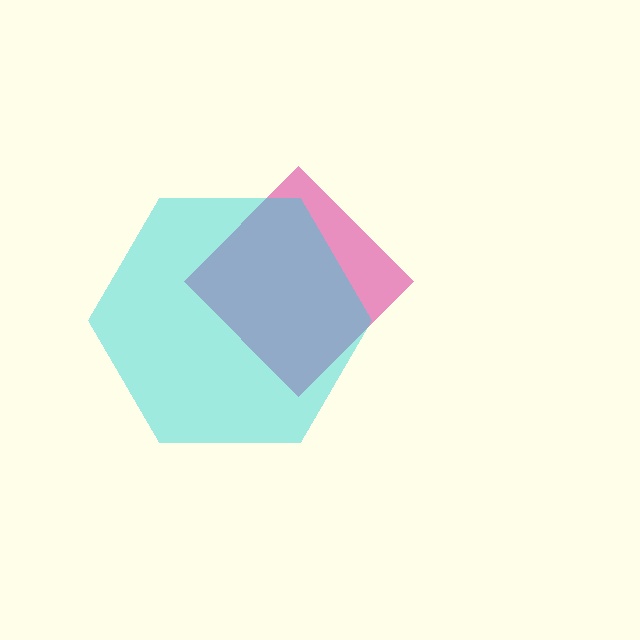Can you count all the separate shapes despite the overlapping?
Yes, there are 2 separate shapes.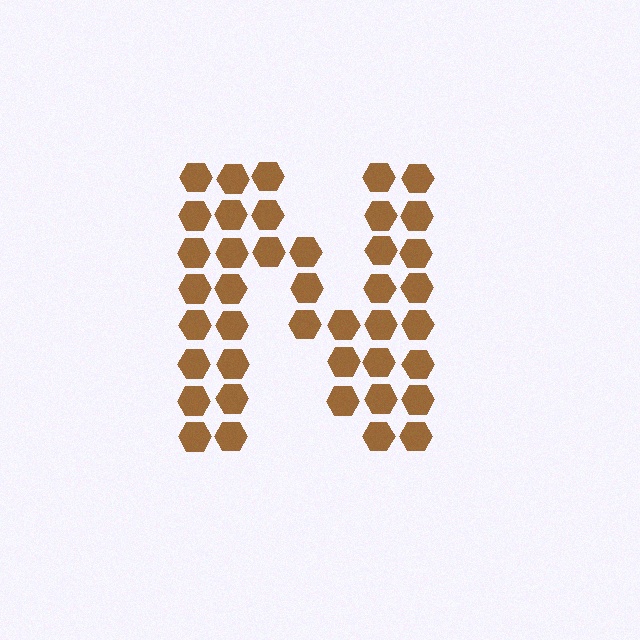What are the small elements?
The small elements are hexagons.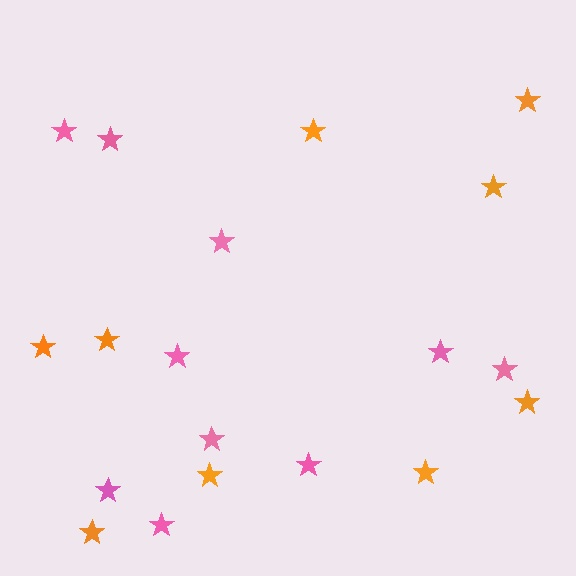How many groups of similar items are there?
There are 2 groups: one group of pink stars (10) and one group of orange stars (9).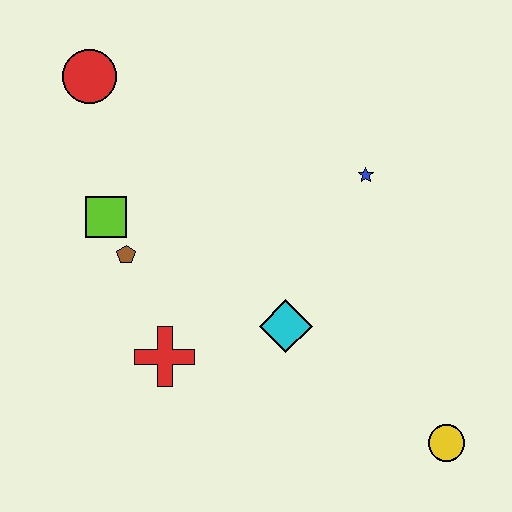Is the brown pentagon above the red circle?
No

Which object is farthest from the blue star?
The red circle is farthest from the blue star.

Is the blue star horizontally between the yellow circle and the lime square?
Yes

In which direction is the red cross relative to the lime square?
The red cross is below the lime square.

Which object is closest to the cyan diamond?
The red cross is closest to the cyan diamond.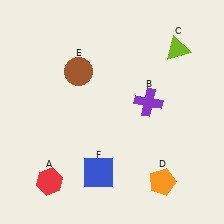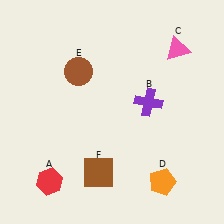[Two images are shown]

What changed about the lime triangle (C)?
In Image 1, C is lime. In Image 2, it changed to pink.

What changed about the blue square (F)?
In Image 1, F is blue. In Image 2, it changed to brown.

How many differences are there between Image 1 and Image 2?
There are 2 differences between the two images.